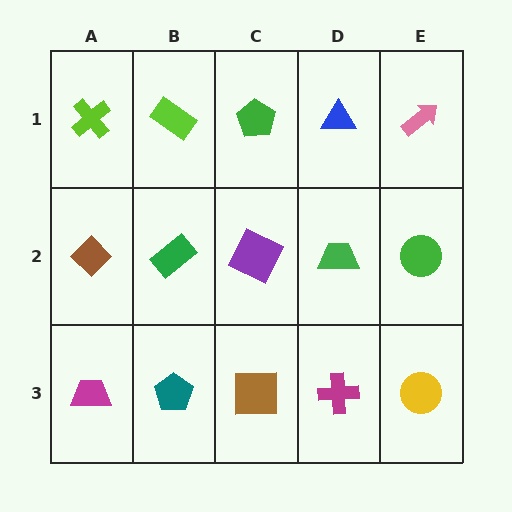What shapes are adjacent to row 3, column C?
A purple square (row 2, column C), a teal pentagon (row 3, column B), a magenta cross (row 3, column D).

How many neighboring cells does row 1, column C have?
3.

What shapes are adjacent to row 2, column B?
A lime rectangle (row 1, column B), a teal pentagon (row 3, column B), a brown diamond (row 2, column A), a purple square (row 2, column C).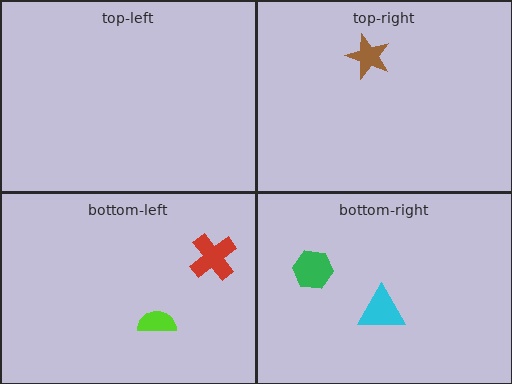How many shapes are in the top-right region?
1.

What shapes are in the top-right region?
The brown star.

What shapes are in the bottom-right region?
The cyan triangle, the green hexagon.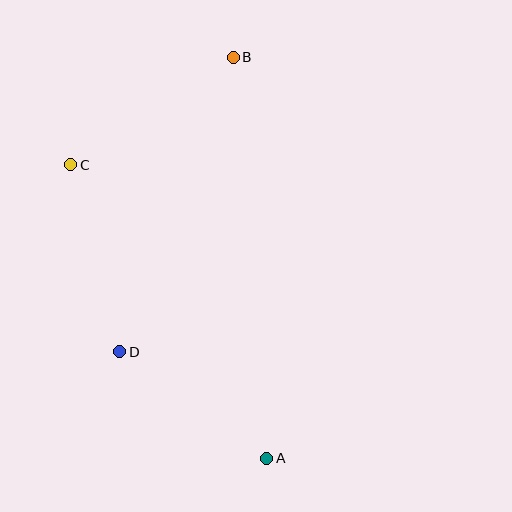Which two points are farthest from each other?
Points A and B are farthest from each other.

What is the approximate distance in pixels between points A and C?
The distance between A and C is approximately 353 pixels.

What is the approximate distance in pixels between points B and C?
The distance between B and C is approximately 195 pixels.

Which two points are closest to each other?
Points A and D are closest to each other.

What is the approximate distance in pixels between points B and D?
The distance between B and D is approximately 316 pixels.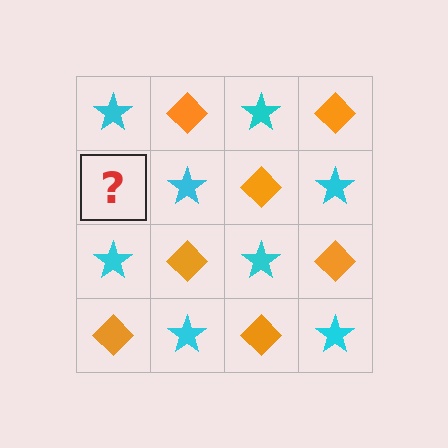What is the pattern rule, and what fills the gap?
The rule is that it alternates cyan star and orange diamond in a checkerboard pattern. The gap should be filled with an orange diamond.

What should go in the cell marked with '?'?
The missing cell should contain an orange diamond.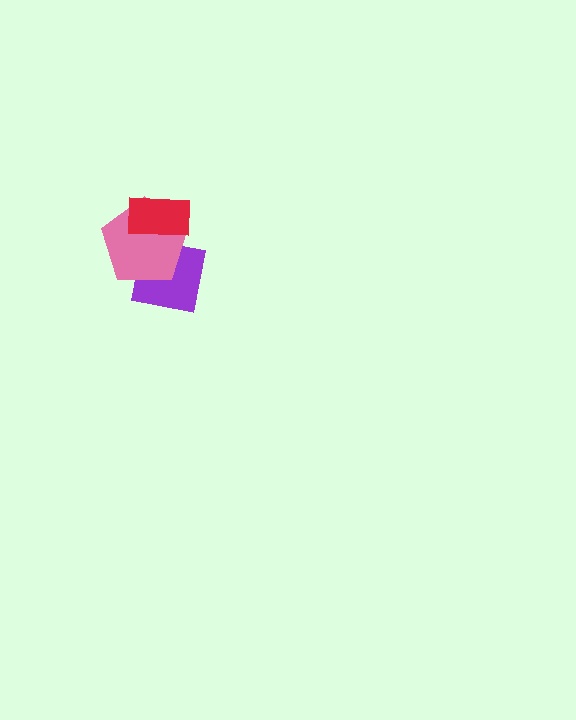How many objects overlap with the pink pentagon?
2 objects overlap with the pink pentagon.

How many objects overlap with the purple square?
2 objects overlap with the purple square.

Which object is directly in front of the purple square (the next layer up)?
The pink pentagon is directly in front of the purple square.